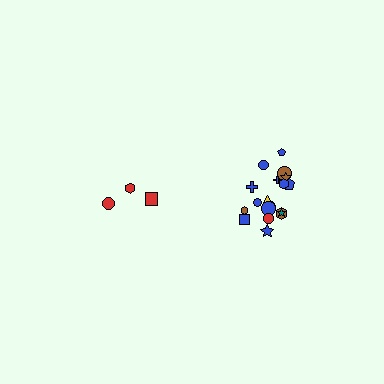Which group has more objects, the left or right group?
The right group.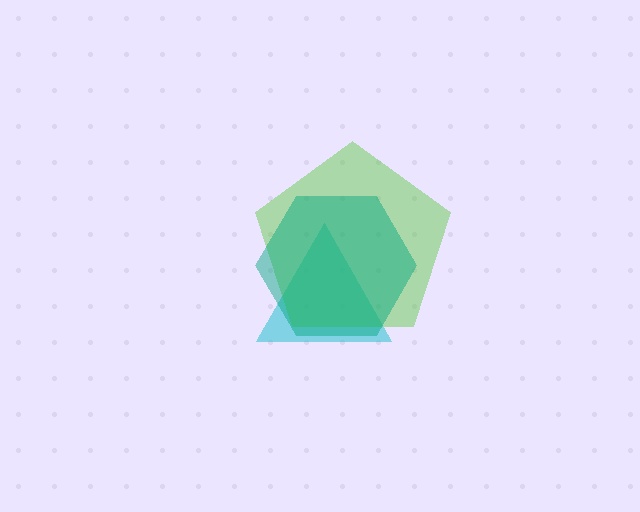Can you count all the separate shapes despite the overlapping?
Yes, there are 3 separate shapes.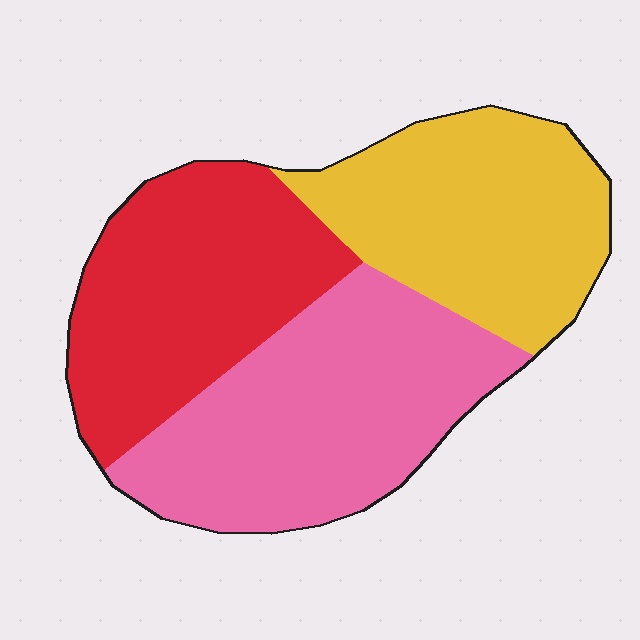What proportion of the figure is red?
Red takes up about one third (1/3) of the figure.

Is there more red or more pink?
Pink.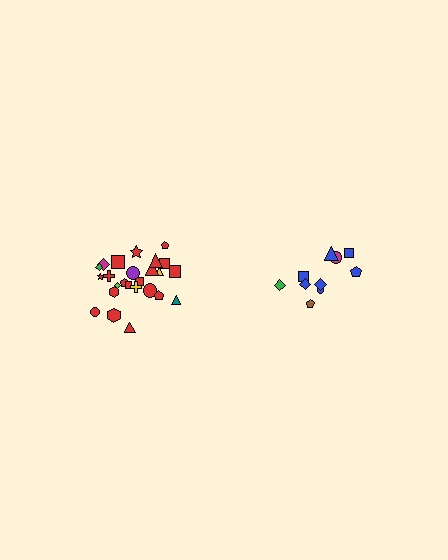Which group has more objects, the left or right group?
The left group.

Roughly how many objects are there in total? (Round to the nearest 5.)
Roughly 35 objects in total.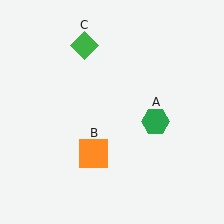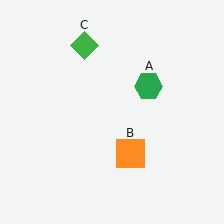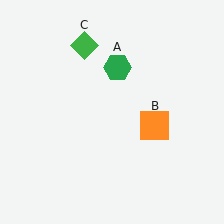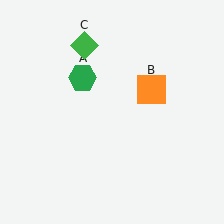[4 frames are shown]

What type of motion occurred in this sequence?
The green hexagon (object A), orange square (object B) rotated counterclockwise around the center of the scene.